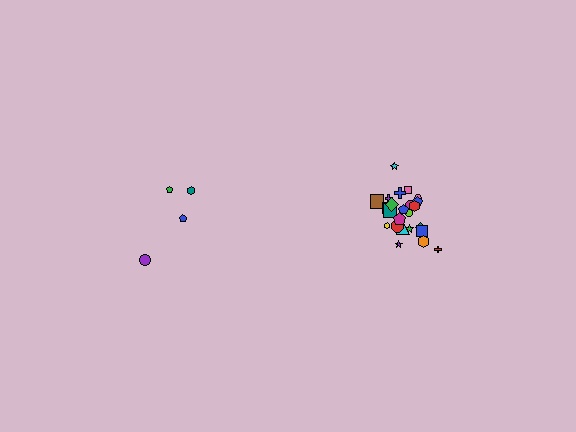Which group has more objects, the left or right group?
The right group.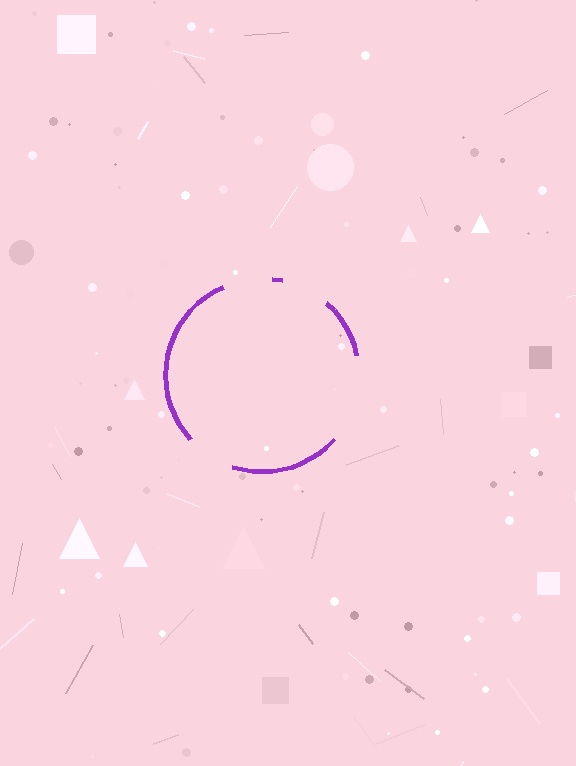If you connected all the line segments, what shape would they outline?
They would outline a circle.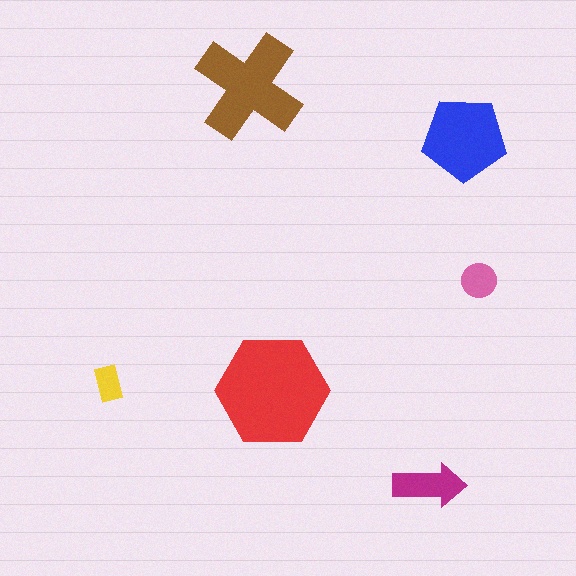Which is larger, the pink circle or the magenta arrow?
The magenta arrow.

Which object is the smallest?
The yellow rectangle.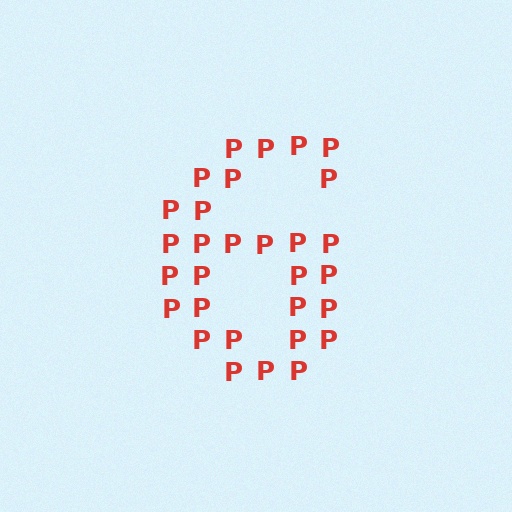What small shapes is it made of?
It is made of small letter P's.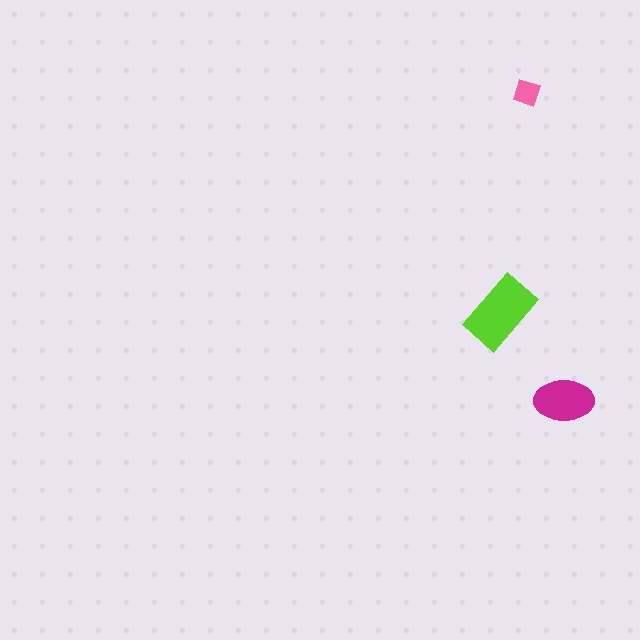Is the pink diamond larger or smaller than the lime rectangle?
Smaller.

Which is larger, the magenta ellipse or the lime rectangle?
The lime rectangle.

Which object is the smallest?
The pink diamond.